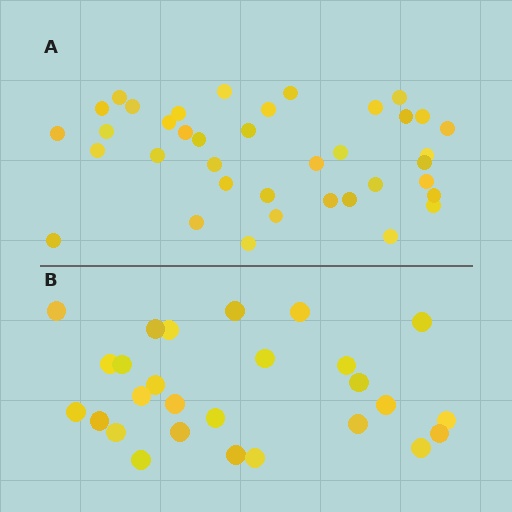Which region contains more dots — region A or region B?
Region A (the top region) has more dots.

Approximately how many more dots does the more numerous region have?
Region A has roughly 12 or so more dots than region B.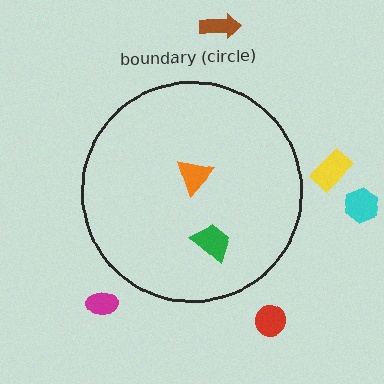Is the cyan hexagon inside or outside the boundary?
Outside.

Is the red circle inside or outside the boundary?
Outside.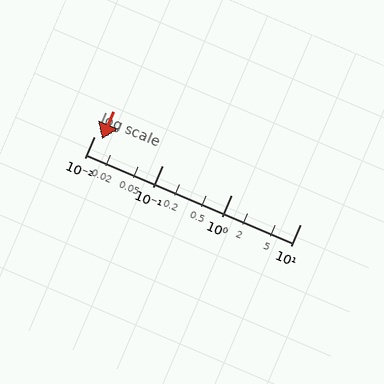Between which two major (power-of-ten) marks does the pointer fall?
The pointer is between 0.01 and 0.1.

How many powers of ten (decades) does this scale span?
The scale spans 3 decades, from 0.01 to 10.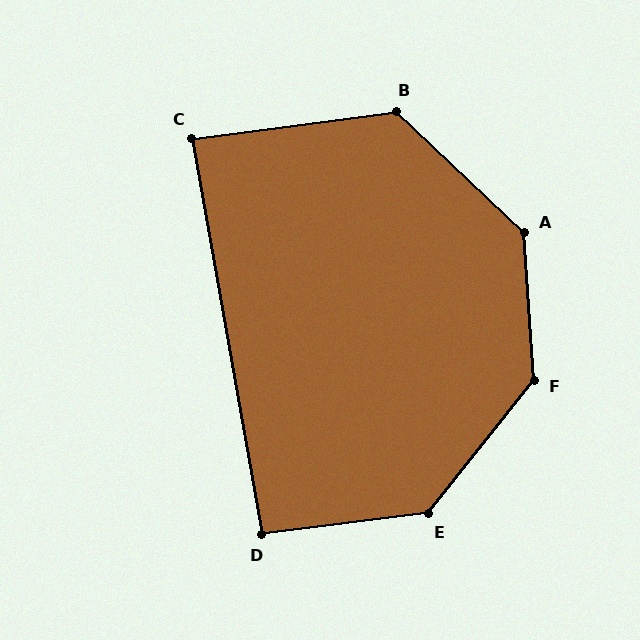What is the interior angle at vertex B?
Approximately 129 degrees (obtuse).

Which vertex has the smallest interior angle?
C, at approximately 88 degrees.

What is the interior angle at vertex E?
Approximately 135 degrees (obtuse).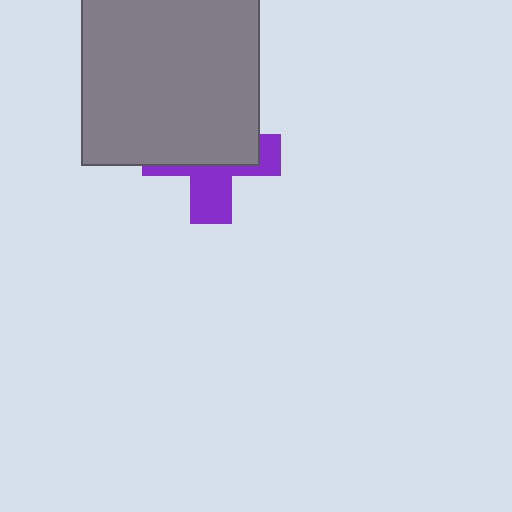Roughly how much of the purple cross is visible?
A small part of it is visible (roughly 42%).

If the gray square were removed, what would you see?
You would see the complete purple cross.